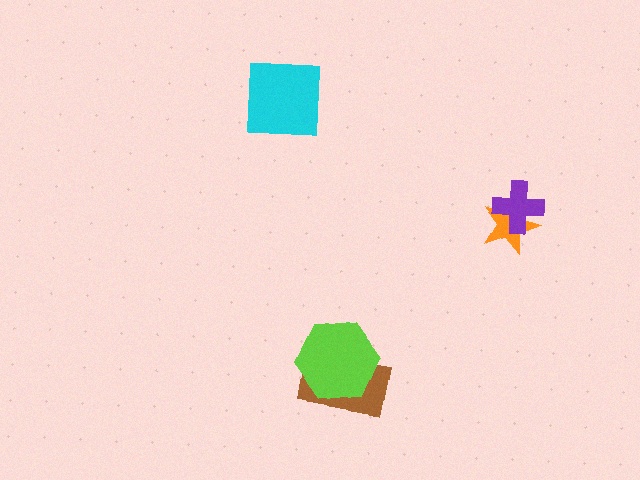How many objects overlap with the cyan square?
0 objects overlap with the cyan square.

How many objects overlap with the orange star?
1 object overlaps with the orange star.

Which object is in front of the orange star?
The purple cross is in front of the orange star.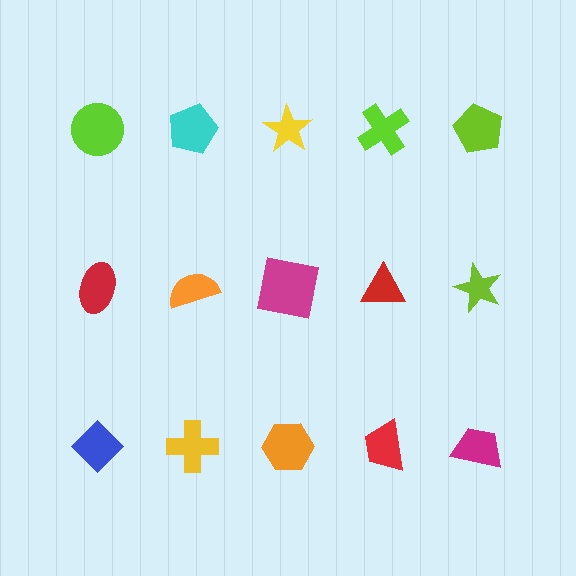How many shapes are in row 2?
5 shapes.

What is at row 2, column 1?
A red ellipse.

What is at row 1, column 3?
A yellow star.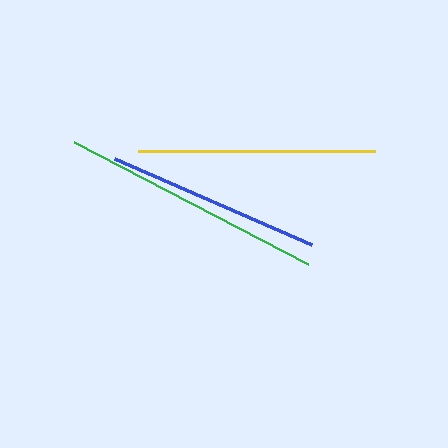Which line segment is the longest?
The green line is the longest at approximately 264 pixels.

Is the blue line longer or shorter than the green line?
The green line is longer than the blue line.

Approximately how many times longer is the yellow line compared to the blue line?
The yellow line is approximately 1.1 times the length of the blue line.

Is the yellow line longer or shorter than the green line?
The green line is longer than the yellow line.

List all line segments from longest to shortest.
From longest to shortest: green, yellow, blue.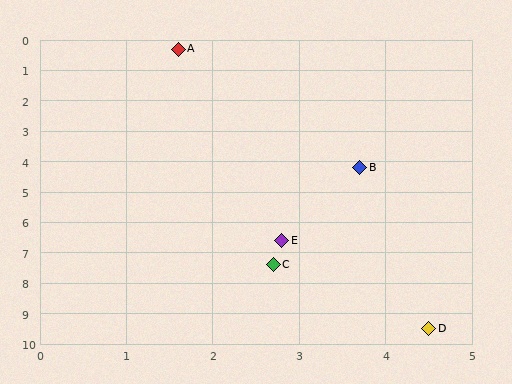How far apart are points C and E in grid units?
Points C and E are about 0.8 grid units apart.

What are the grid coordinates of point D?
Point D is at approximately (4.5, 9.5).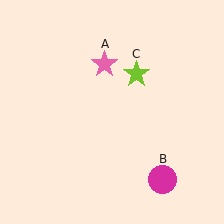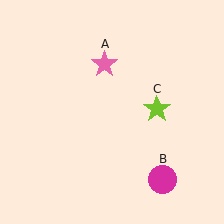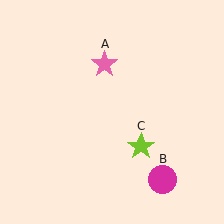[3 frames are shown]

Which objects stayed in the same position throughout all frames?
Pink star (object A) and magenta circle (object B) remained stationary.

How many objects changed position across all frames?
1 object changed position: lime star (object C).